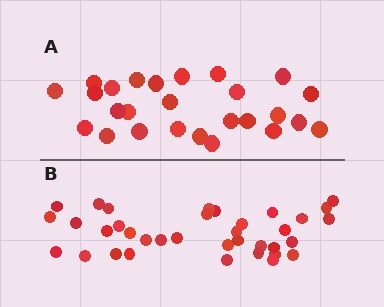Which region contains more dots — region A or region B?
Region B (the bottom region) has more dots.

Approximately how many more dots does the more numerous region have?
Region B has roughly 10 or so more dots than region A.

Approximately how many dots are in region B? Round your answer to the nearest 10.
About 40 dots. (The exact count is 36, which rounds to 40.)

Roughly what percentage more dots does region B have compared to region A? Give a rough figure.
About 40% more.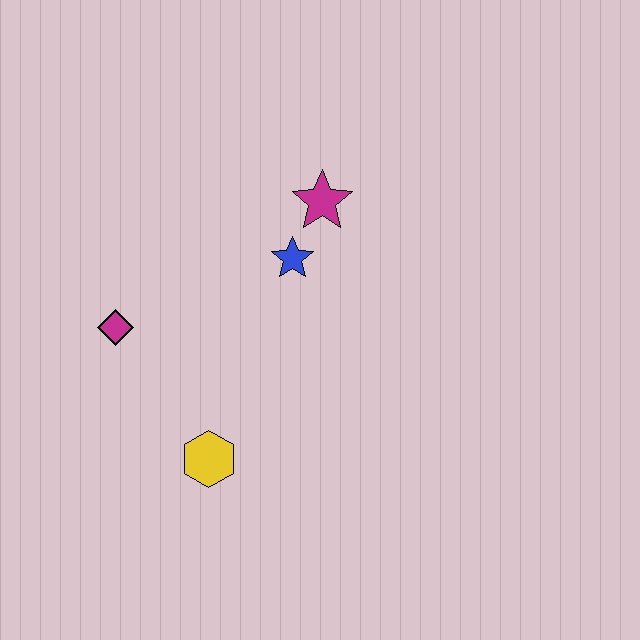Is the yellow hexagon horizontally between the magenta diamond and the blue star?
Yes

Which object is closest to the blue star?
The magenta star is closest to the blue star.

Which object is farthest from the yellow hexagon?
The magenta star is farthest from the yellow hexagon.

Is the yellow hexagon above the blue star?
No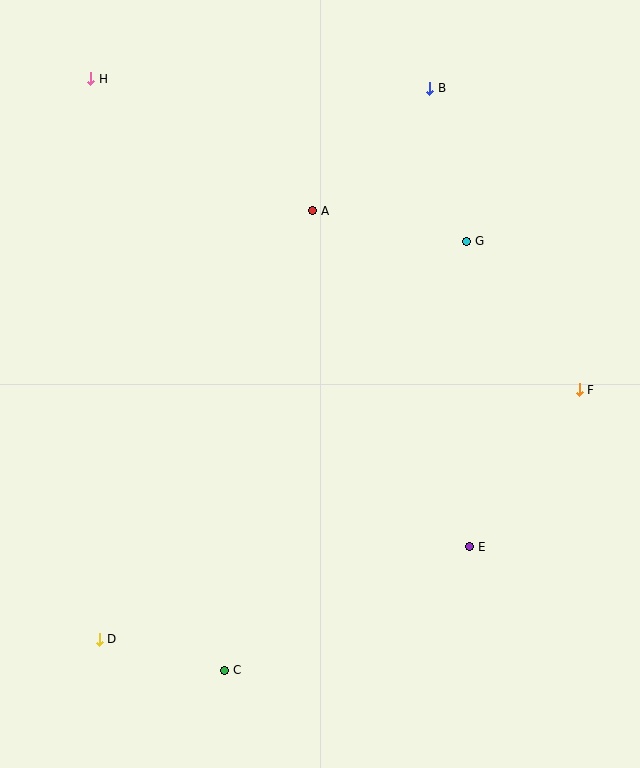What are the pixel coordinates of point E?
Point E is at (470, 547).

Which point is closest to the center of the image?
Point A at (313, 211) is closest to the center.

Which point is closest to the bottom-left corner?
Point D is closest to the bottom-left corner.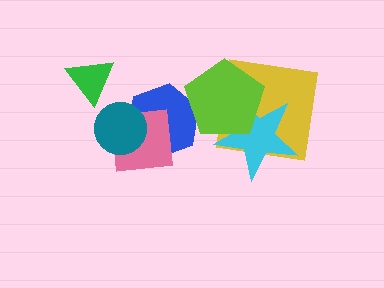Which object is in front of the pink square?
The teal circle is in front of the pink square.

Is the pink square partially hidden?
Yes, it is partially covered by another shape.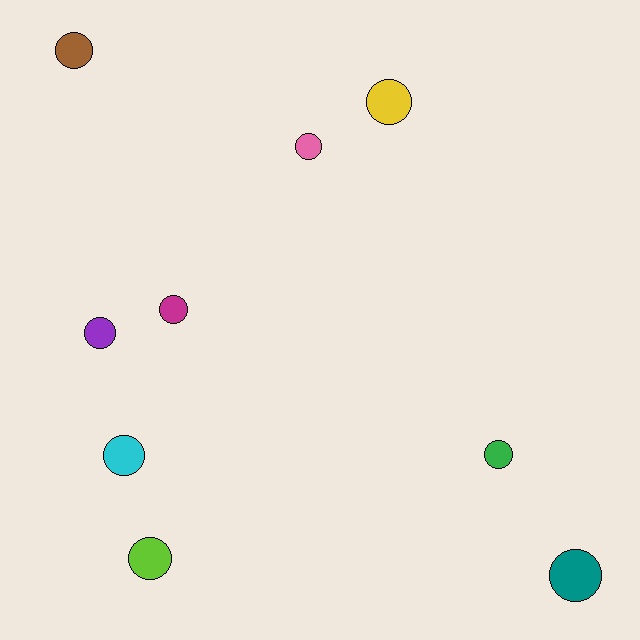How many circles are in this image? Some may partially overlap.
There are 9 circles.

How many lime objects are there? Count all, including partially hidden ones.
There is 1 lime object.